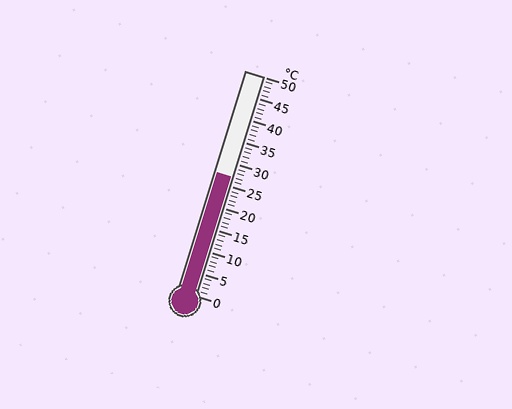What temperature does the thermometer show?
The thermometer shows approximately 27°C.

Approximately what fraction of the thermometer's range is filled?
The thermometer is filled to approximately 55% of its range.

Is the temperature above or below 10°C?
The temperature is above 10°C.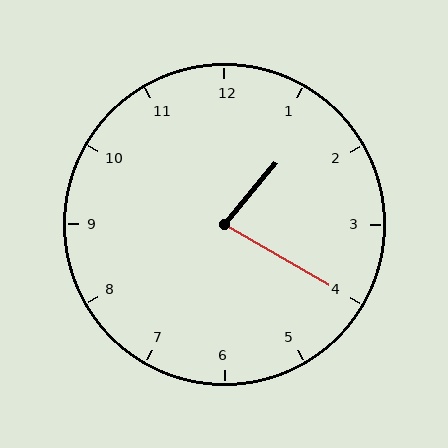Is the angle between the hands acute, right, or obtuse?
It is acute.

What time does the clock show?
1:20.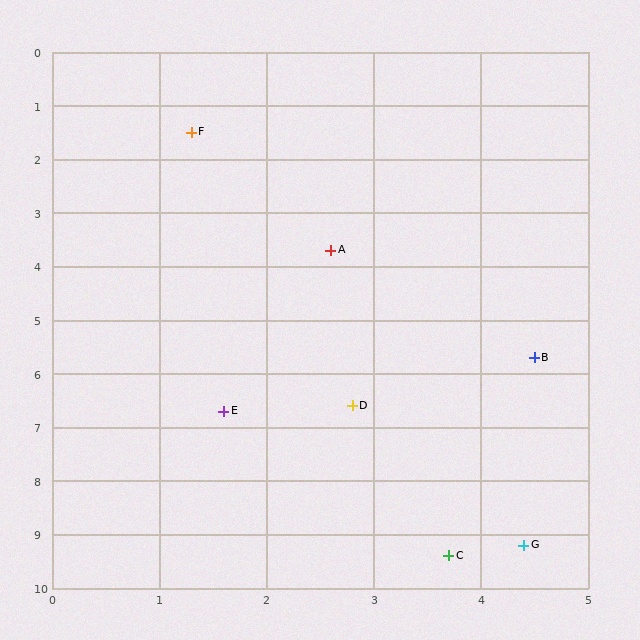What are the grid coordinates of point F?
Point F is at approximately (1.3, 1.5).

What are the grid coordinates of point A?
Point A is at approximately (2.6, 3.7).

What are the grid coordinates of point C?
Point C is at approximately (3.7, 9.4).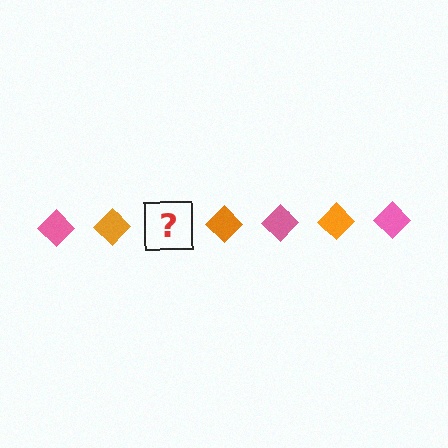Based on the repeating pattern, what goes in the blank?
The blank should be a pink diamond.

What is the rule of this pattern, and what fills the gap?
The rule is that the pattern cycles through pink, orange diamonds. The gap should be filled with a pink diamond.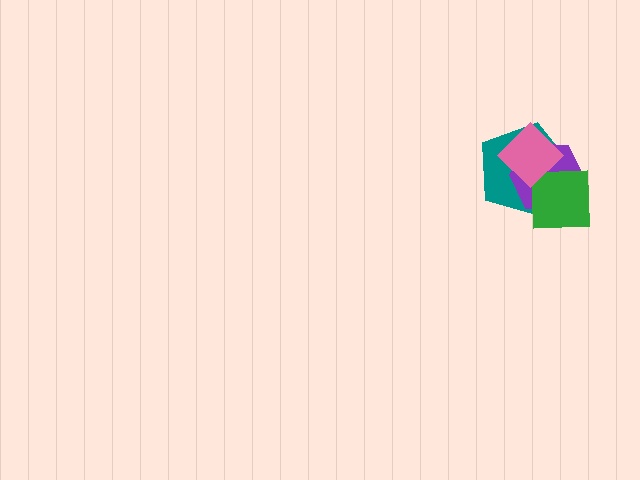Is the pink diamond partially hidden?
No, no other shape covers it.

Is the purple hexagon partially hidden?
Yes, it is partially covered by another shape.